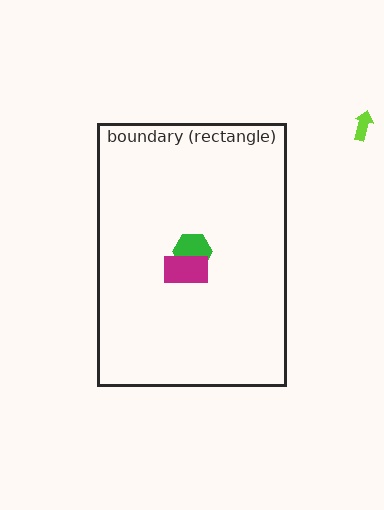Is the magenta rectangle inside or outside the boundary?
Inside.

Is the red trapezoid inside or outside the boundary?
Inside.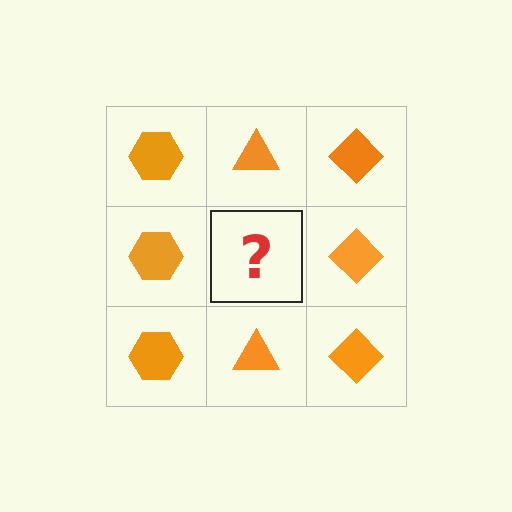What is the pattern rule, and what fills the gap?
The rule is that each column has a consistent shape. The gap should be filled with an orange triangle.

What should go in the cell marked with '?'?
The missing cell should contain an orange triangle.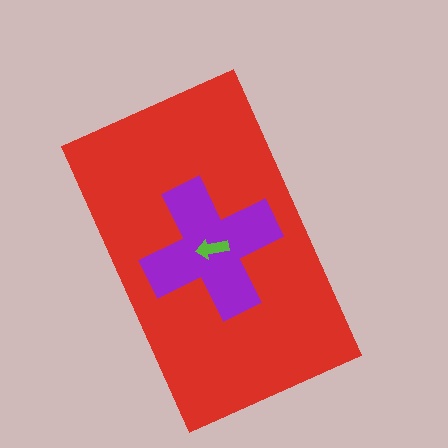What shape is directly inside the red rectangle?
The purple cross.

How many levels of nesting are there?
3.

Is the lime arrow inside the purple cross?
Yes.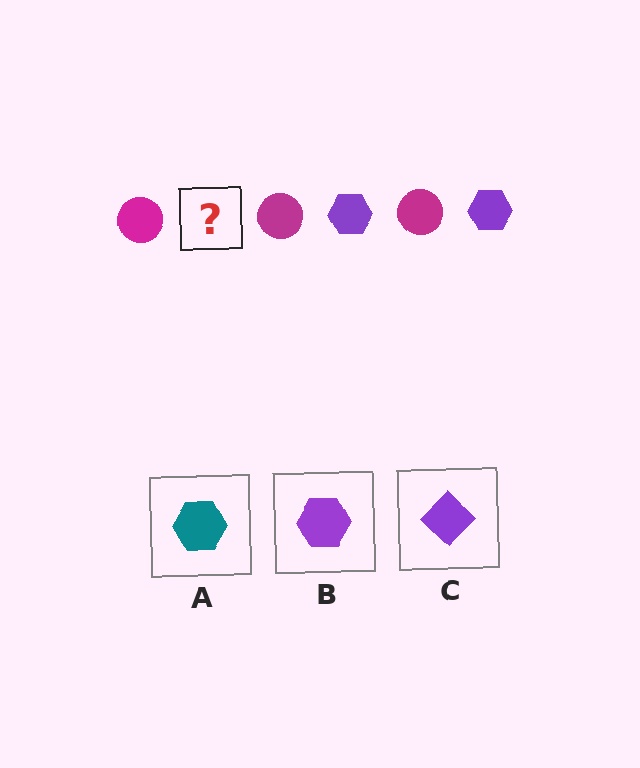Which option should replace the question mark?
Option B.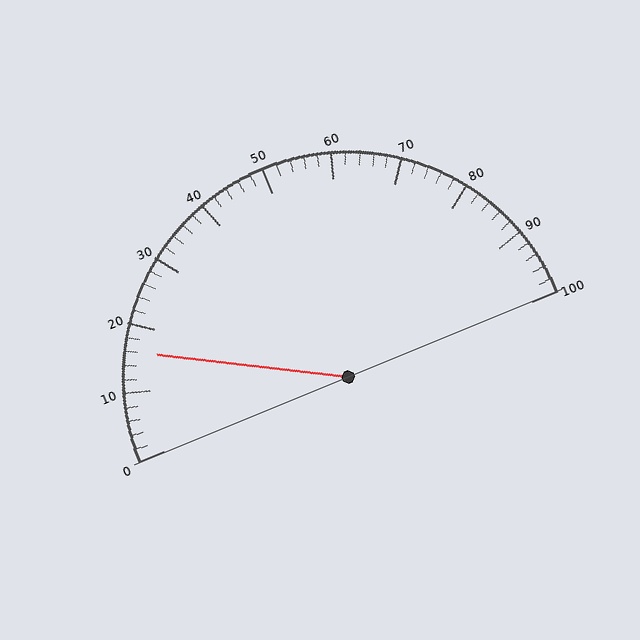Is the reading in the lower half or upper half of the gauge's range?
The reading is in the lower half of the range (0 to 100).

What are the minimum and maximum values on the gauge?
The gauge ranges from 0 to 100.